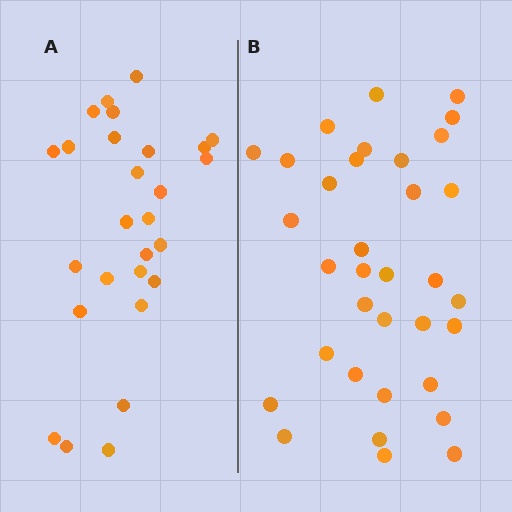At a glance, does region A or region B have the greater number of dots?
Region B (the right region) has more dots.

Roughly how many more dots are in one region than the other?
Region B has roughly 8 or so more dots than region A.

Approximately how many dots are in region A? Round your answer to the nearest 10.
About 30 dots. (The exact count is 27, which rounds to 30.)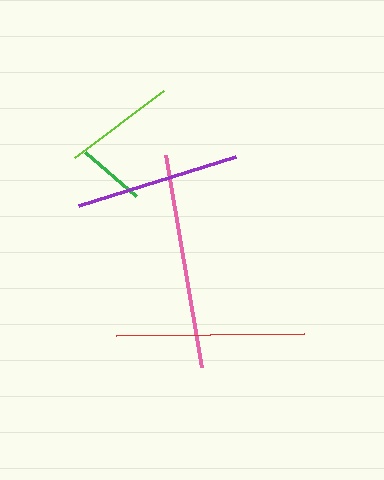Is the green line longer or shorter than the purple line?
The purple line is longer than the green line.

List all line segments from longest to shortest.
From longest to shortest: pink, red, purple, lime, green.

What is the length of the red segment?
The red segment is approximately 188 pixels long.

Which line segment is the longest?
The pink line is the longest at approximately 216 pixels.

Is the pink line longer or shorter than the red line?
The pink line is longer than the red line.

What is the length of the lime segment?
The lime segment is approximately 112 pixels long.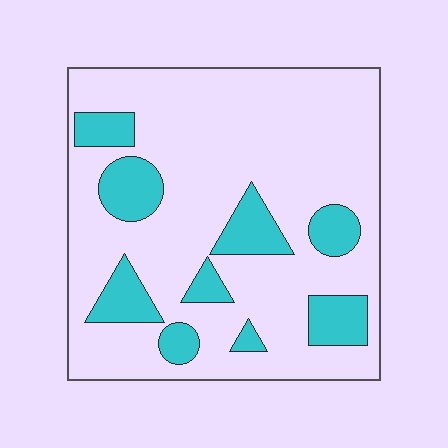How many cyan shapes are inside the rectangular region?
9.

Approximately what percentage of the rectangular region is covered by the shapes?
Approximately 20%.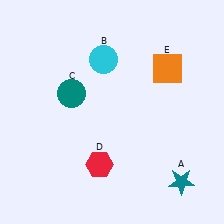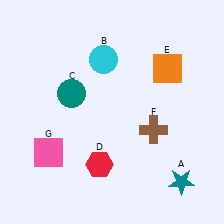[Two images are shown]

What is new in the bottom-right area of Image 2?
A brown cross (F) was added in the bottom-right area of Image 2.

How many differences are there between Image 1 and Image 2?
There are 2 differences between the two images.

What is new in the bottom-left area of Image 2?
A pink square (G) was added in the bottom-left area of Image 2.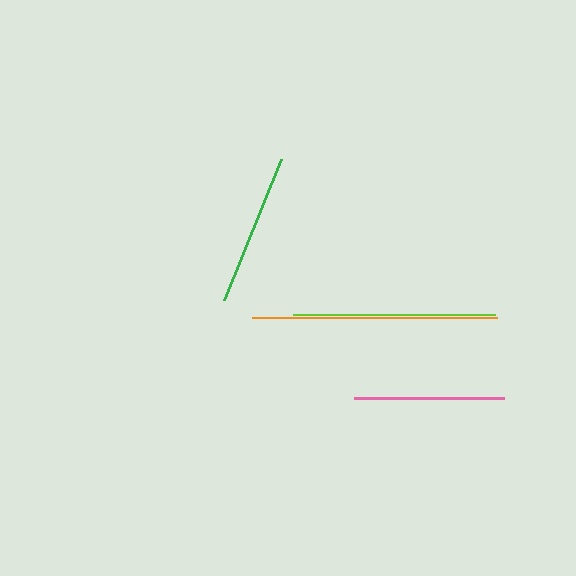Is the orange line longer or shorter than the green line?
The orange line is longer than the green line.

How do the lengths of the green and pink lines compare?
The green and pink lines are approximately the same length.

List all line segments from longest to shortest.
From longest to shortest: orange, lime, green, pink.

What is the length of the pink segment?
The pink segment is approximately 150 pixels long.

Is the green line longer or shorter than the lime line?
The lime line is longer than the green line.